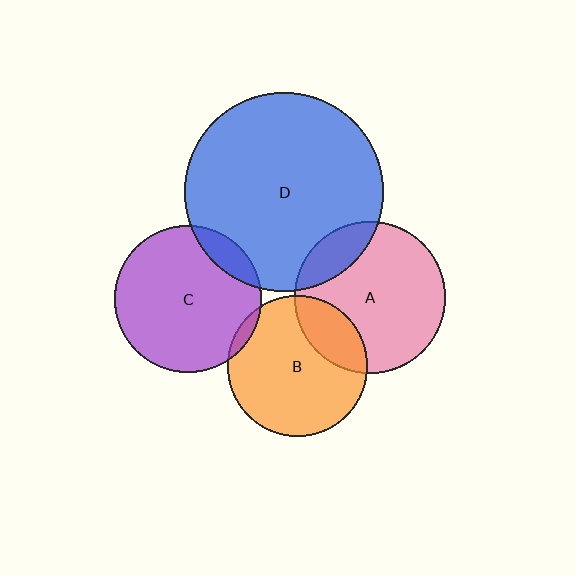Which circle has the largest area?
Circle D (blue).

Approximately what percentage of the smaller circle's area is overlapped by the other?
Approximately 10%.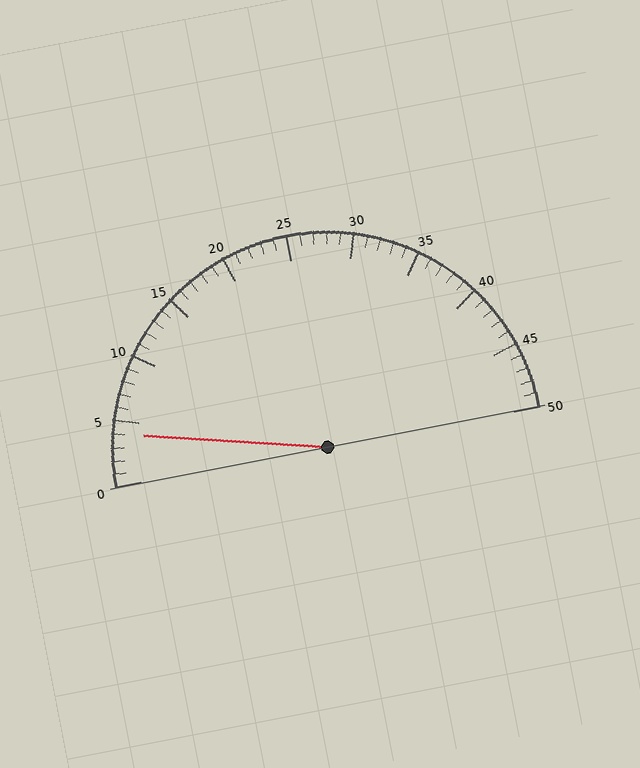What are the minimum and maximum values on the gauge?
The gauge ranges from 0 to 50.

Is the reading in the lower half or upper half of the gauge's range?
The reading is in the lower half of the range (0 to 50).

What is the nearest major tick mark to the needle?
The nearest major tick mark is 5.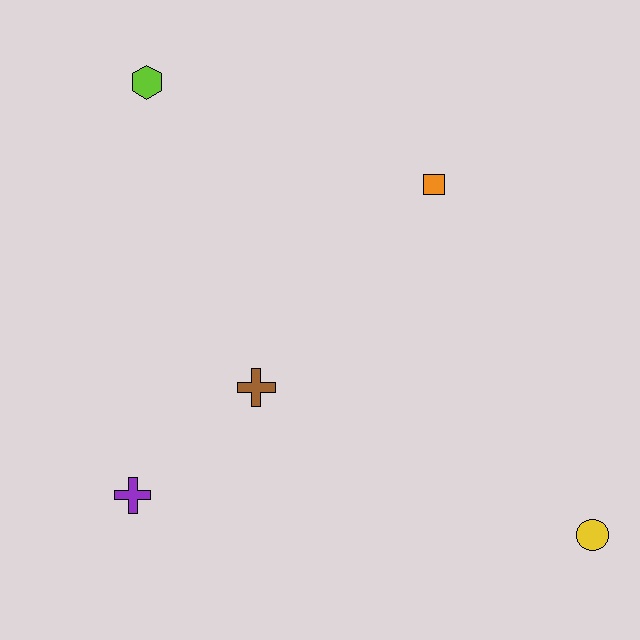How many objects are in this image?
There are 5 objects.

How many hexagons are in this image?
There is 1 hexagon.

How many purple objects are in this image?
There is 1 purple object.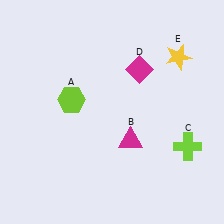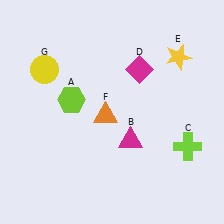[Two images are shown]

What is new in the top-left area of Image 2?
A yellow circle (G) was added in the top-left area of Image 2.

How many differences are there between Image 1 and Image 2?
There are 2 differences between the two images.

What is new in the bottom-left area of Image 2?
An orange triangle (F) was added in the bottom-left area of Image 2.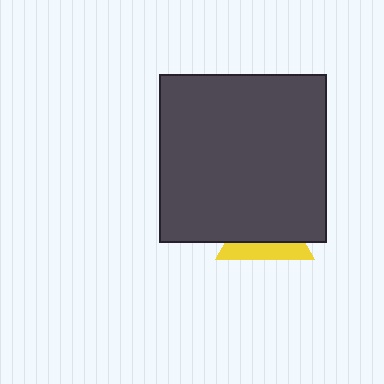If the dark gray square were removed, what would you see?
You would see the complete yellow triangle.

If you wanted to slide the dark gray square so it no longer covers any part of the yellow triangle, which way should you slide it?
Slide it up — that is the most direct way to separate the two shapes.